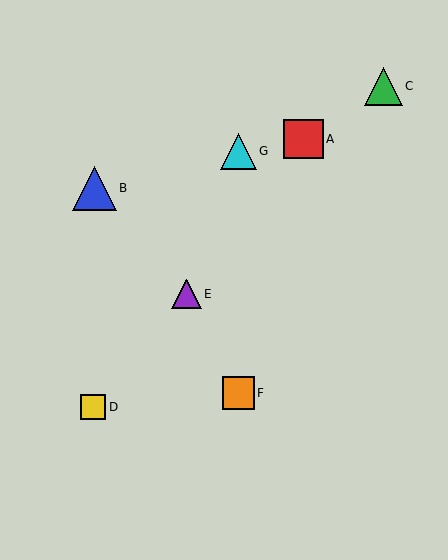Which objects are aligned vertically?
Objects F, G are aligned vertically.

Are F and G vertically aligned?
Yes, both are at x≈238.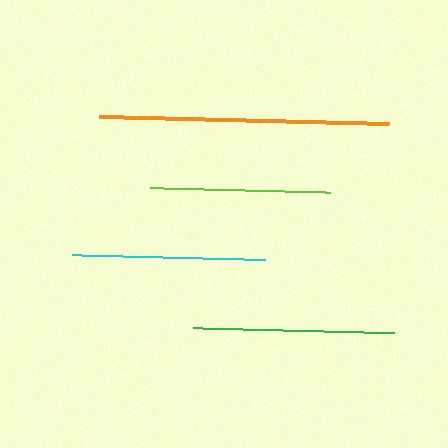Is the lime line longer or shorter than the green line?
The green line is longer than the lime line.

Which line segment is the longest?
The orange line is the longest at approximately 289 pixels.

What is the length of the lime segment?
The lime segment is approximately 180 pixels long.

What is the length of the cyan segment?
The cyan segment is approximately 193 pixels long.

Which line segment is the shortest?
The lime line is the shortest at approximately 180 pixels.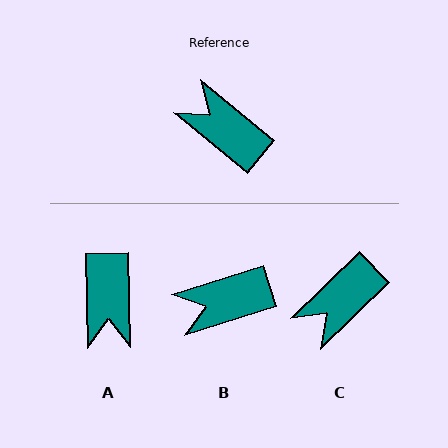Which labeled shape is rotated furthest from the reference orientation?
A, about 131 degrees away.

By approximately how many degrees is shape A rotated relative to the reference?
Approximately 131 degrees counter-clockwise.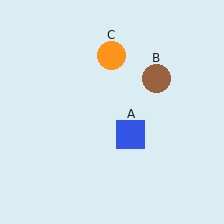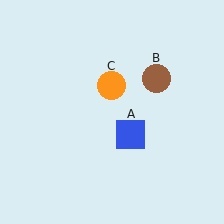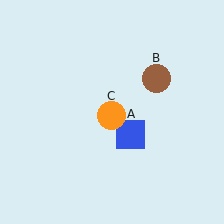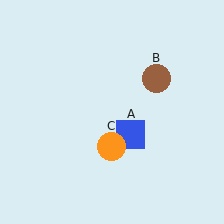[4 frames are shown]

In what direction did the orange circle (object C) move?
The orange circle (object C) moved down.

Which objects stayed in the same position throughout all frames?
Blue square (object A) and brown circle (object B) remained stationary.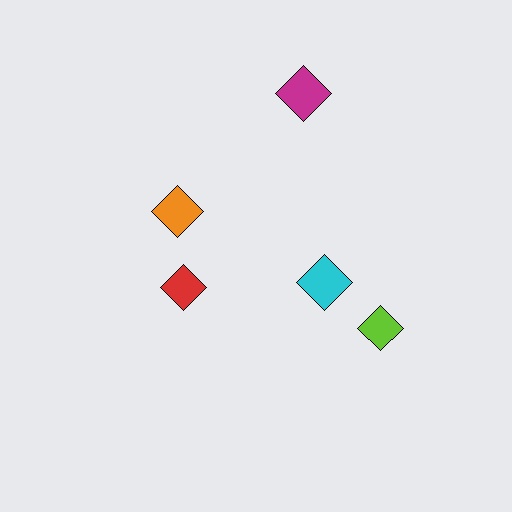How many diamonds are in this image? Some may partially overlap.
There are 5 diamonds.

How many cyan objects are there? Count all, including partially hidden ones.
There is 1 cyan object.